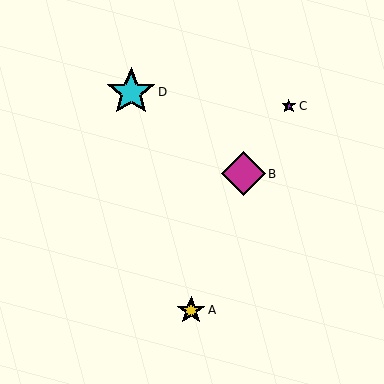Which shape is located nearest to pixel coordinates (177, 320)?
The yellow star (labeled A) at (191, 310) is nearest to that location.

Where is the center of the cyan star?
The center of the cyan star is at (131, 92).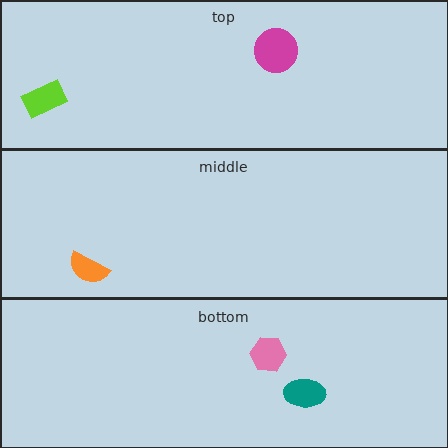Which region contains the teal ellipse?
The bottom region.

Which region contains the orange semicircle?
The middle region.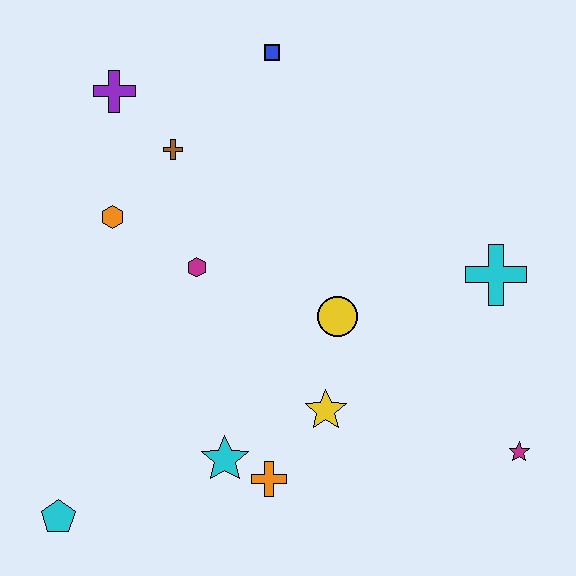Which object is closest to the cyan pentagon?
The cyan star is closest to the cyan pentagon.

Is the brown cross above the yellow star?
Yes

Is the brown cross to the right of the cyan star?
No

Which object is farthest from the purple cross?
The magenta star is farthest from the purple cross.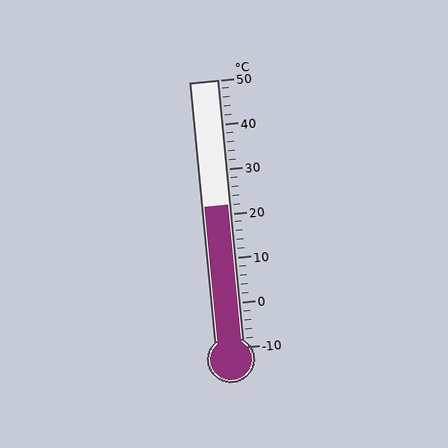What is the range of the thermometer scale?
The thermometer scale ranges from -10°C to 50°C.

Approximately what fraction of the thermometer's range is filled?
The thermometer is filled to approximately 55% of its range.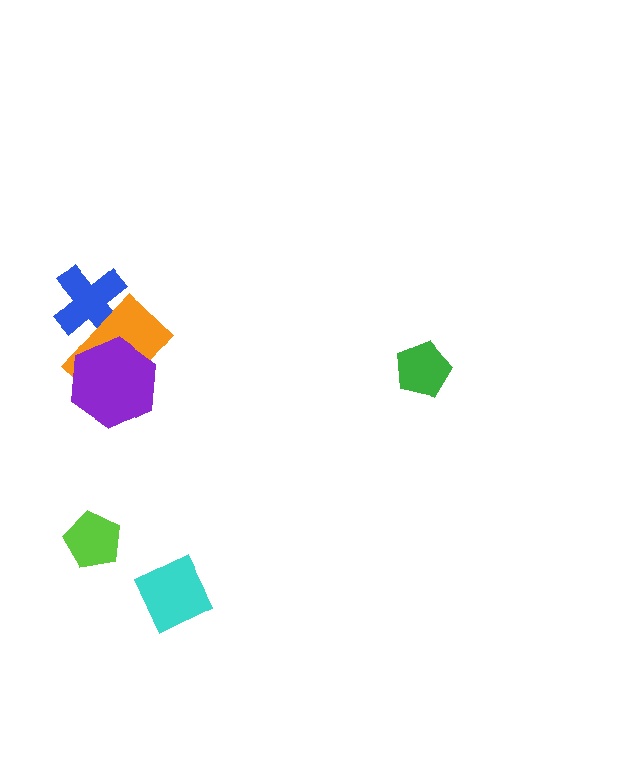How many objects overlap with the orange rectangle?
2 objects overlap with the orange rectangle.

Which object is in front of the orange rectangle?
The purple hexagon is in front of the orange rectangle.